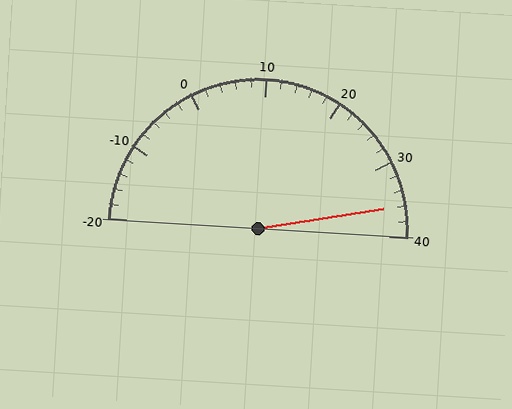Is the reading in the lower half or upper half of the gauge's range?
The reading is in the upper half of the range (-20 to 40).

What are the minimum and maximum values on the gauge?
The gauge ranges from -20 to 40.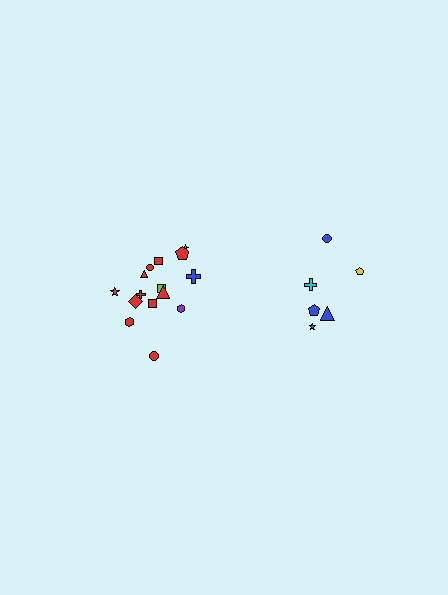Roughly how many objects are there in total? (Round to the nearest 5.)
Roughly 20 objects in total.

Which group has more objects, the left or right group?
The left group.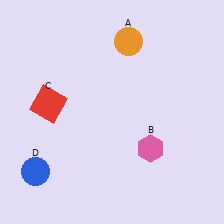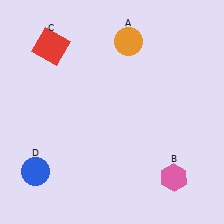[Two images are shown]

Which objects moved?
The objects that moved are: the pink hexagon (B), the red square (C).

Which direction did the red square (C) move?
The red square (C) moved up.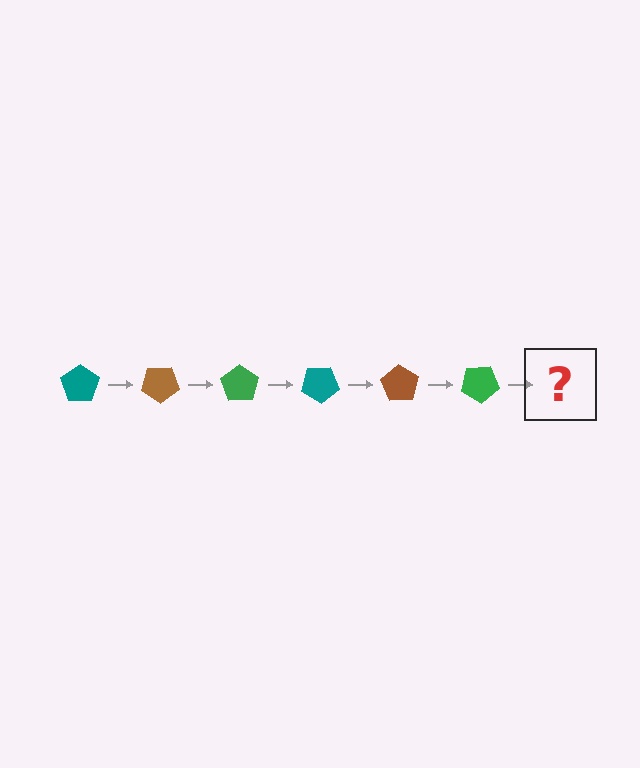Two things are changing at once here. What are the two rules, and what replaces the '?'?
The two rules are that it rotates 35 degrees each step and the color cycles through teal, brown, and green. The '?' should be a teal pentagon, rotated 210 degrees from the start.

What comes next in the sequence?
The next element should be a teal pentagon, rotated 210 degrees from the start.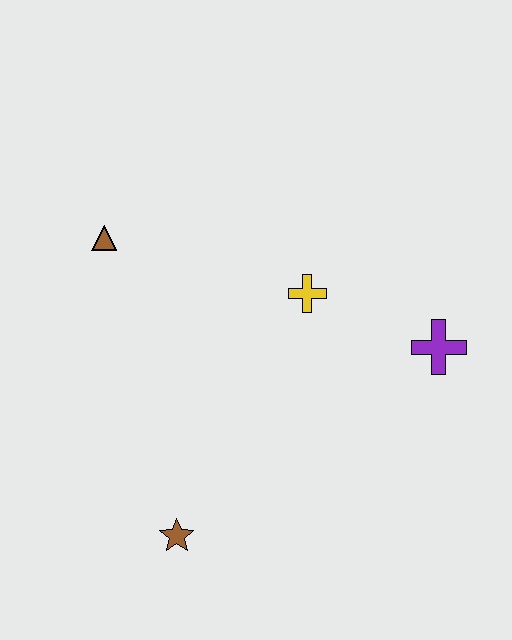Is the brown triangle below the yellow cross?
No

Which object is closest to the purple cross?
The yellow cross is closest to the purple cross.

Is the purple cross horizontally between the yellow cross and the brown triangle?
No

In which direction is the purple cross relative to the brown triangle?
The purple cross is to the right of the brown triangle.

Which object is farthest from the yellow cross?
The brown star is farthest from the yellow cross.